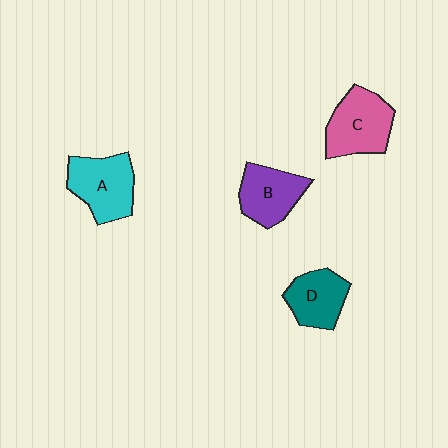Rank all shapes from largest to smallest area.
From largest to smallest: C (pink), A (cyan), B (purple), D (teal).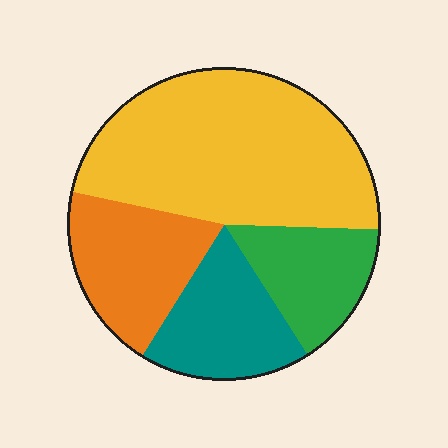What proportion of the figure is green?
Green takes up about one sixth (1/6) of the figure.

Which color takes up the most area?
Yellow, at roughly 45%.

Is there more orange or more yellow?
Yellow.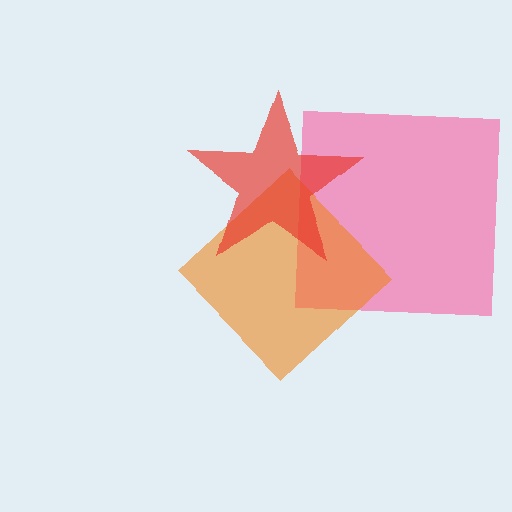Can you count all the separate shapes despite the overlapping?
Yes, there are 3 separate shapes.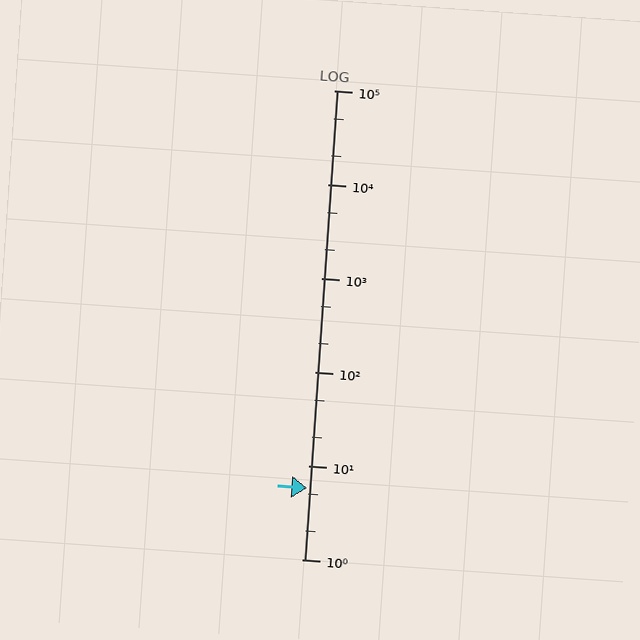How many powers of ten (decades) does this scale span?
The scale spans 5 decades, from 1 to 100000.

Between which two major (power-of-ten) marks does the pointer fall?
The pointer is between 1 and 10.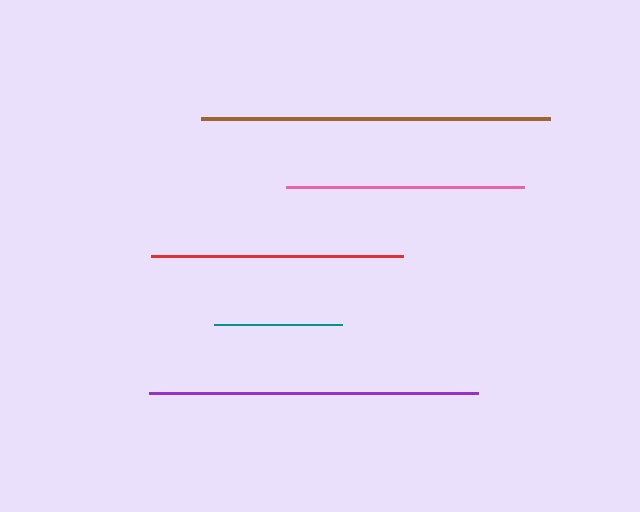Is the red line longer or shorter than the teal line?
The red line is longer than the teal line.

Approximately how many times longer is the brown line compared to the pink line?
The brown line is approximately 1.5 times the length of the pink line.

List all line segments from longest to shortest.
From longest to shortest: brown, purple, red, pink, teal.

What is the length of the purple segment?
The purple segment is approximately 329 pixels long.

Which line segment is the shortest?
The teal line is the shortest at approximately 128 pixels.